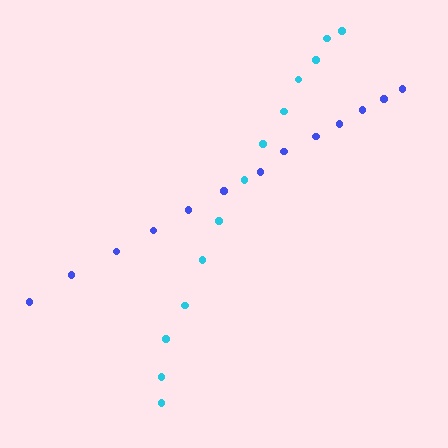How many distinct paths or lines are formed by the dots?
There are 2 distinct paths.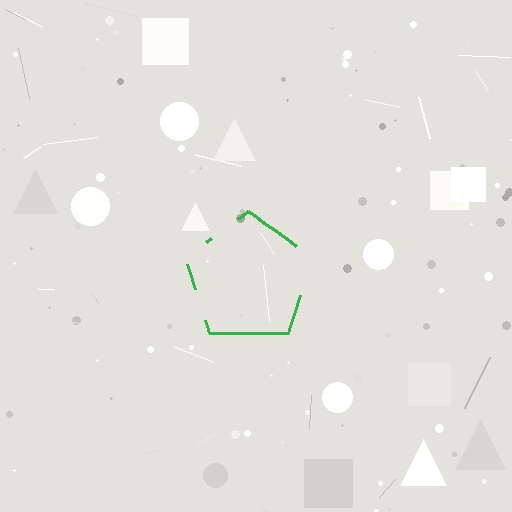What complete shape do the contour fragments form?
The contour fragments form a pentagon.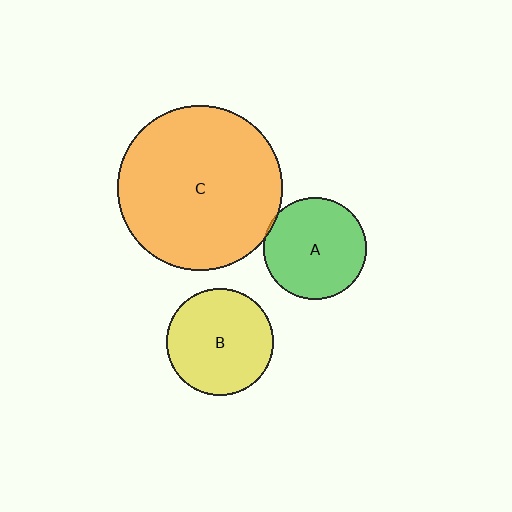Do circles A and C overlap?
Yes.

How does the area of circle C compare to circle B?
Approximately 2.4 times.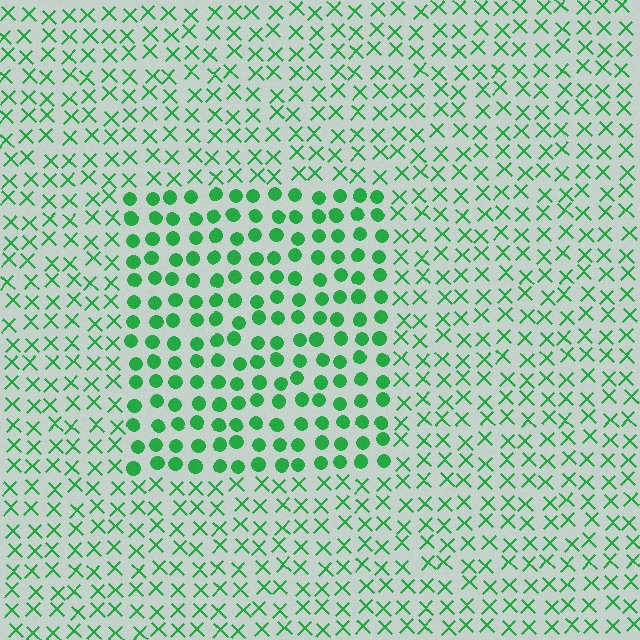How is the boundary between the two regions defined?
The boundary is defined by a change in element shape: circles inside vs. X marks outside. All elements share the same color and spacing.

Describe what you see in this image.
The image is filled with small green elements arranged in a uniform grid. A rectangle-shaped region contains circles, while the surrounding area contains X marks. The boundary is defined purely by the change in element shape.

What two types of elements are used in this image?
The image uses circles inside the rectangle region and X marks outside it.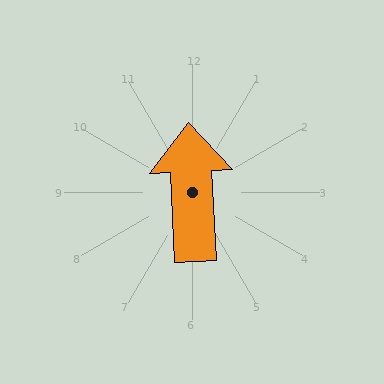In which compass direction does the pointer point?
North.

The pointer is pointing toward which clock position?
Roughly 12 o'clock.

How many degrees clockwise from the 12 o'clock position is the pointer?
Approximately 357 degrees.